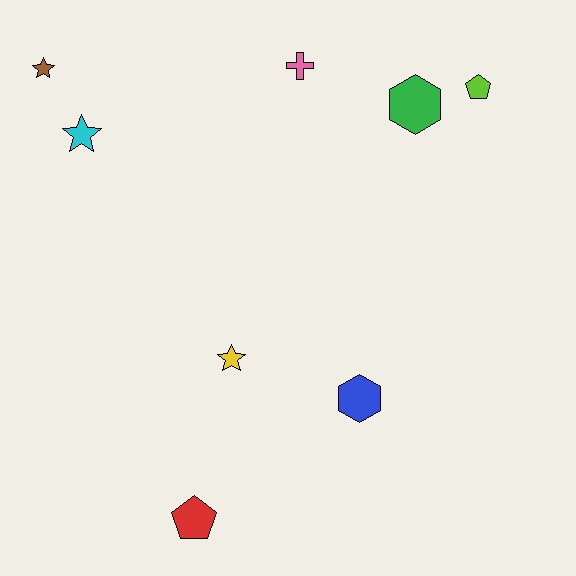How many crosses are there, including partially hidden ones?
There is 1 cross.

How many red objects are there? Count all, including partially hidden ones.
There is 1 red object.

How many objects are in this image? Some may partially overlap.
There are 8 objects.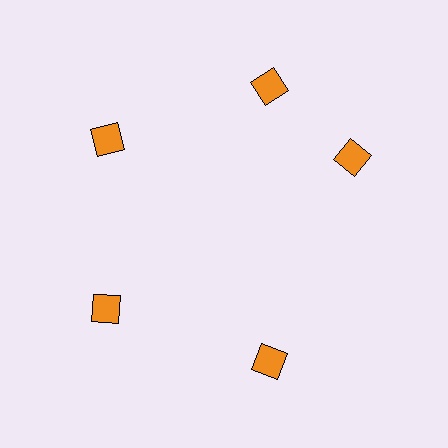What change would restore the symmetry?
The symmetry would be restored by rotating it back into even spacing with its neighbors so that all 5 diamonds sit at equal angles and equal distance from the center.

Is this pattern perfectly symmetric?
No. The 5 orange diamonds are arranged in a ring, but one element near the 3 o'clock position is rotated out of alignment along the ring, breaking the 5-fold rotational symmetry.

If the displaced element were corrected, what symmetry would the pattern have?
It would have 5-fold rotational symmetry — the pattern would map onto itself every 72 degrees.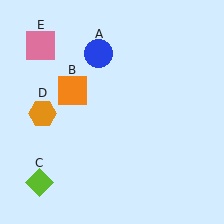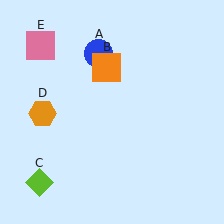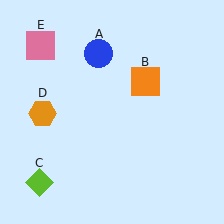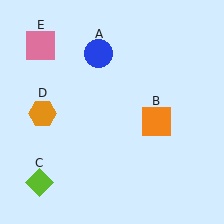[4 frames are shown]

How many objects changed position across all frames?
1 object changed position: orange square (object B).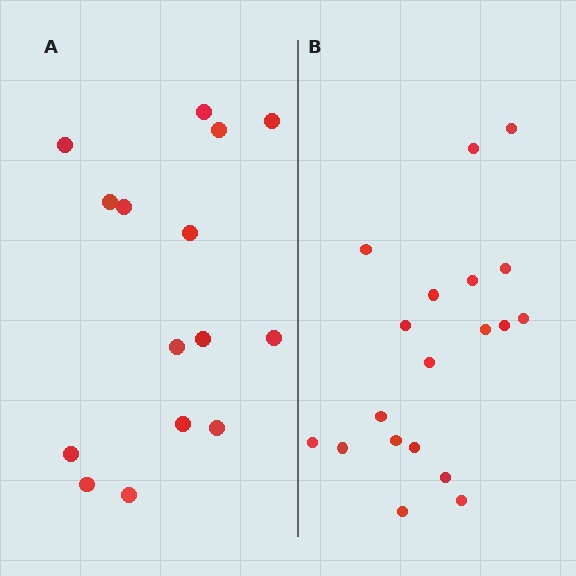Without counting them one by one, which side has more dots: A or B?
Region B (the right region) has more dots.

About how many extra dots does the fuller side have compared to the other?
Region B has about 4 more dots than region A.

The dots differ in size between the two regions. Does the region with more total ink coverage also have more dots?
No. Region A has more total ink coverage because its dots are larger, but region B actually contains more individual dots. Total area can be misleading — the number of items is what matters here.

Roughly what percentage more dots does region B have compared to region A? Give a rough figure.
About 25% more.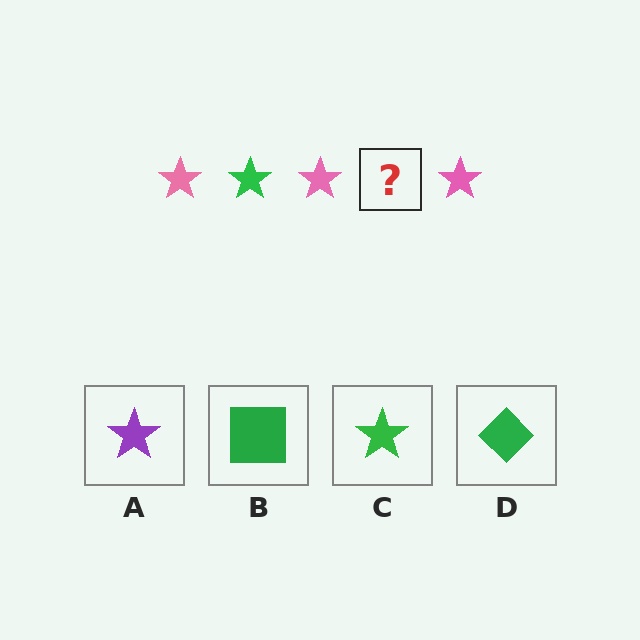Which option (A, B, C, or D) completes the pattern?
C.